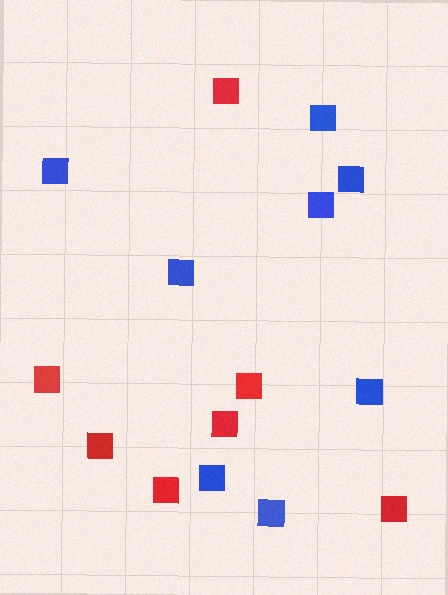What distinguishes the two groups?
There are 2 groups: one group of red squares (7) and one group of blue squares (8).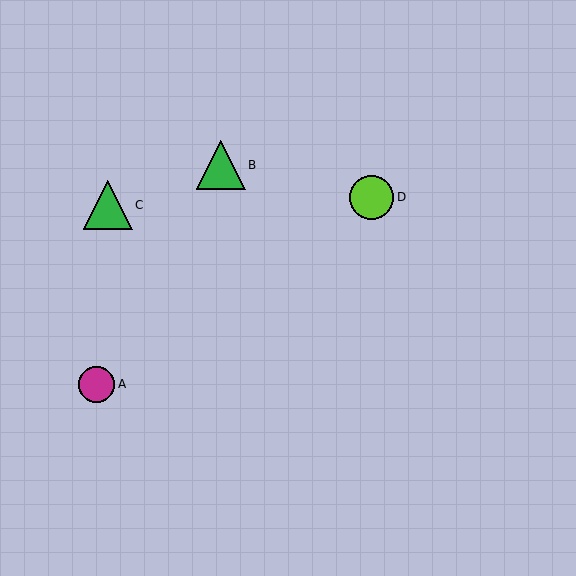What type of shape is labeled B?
Shape B is a green triangle.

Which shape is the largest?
The green triangle (labeled C) is the largest.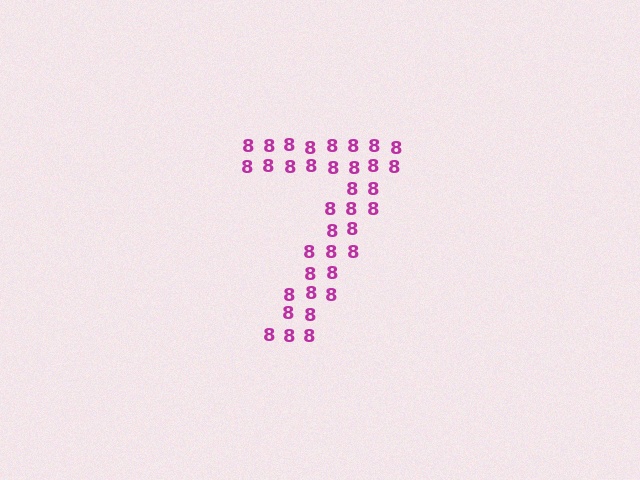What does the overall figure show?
The overall figure shows the digit 7.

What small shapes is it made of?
It is made of small digit 8's.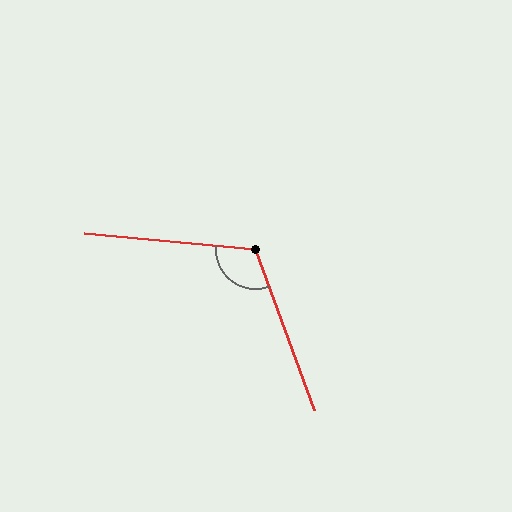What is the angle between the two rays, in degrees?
Approximately 115 degrees.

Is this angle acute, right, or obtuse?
It is obtuse.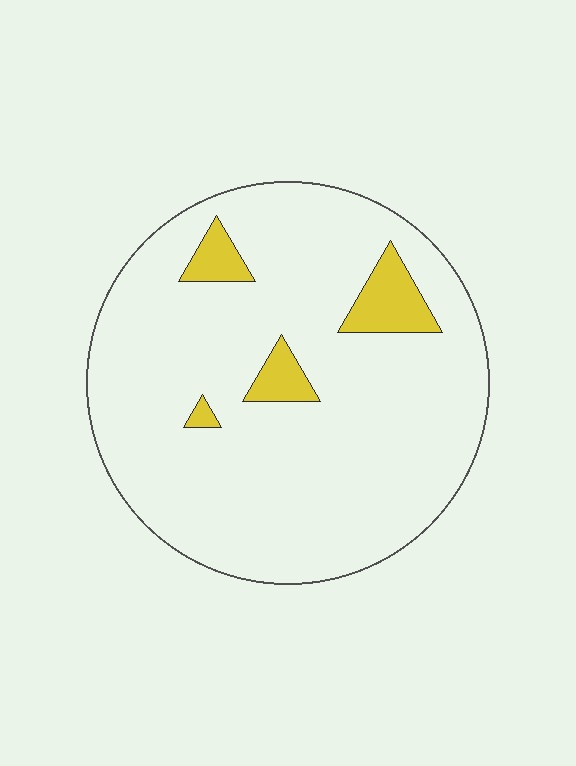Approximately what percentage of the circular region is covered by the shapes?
Approximately 10%.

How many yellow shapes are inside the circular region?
4.